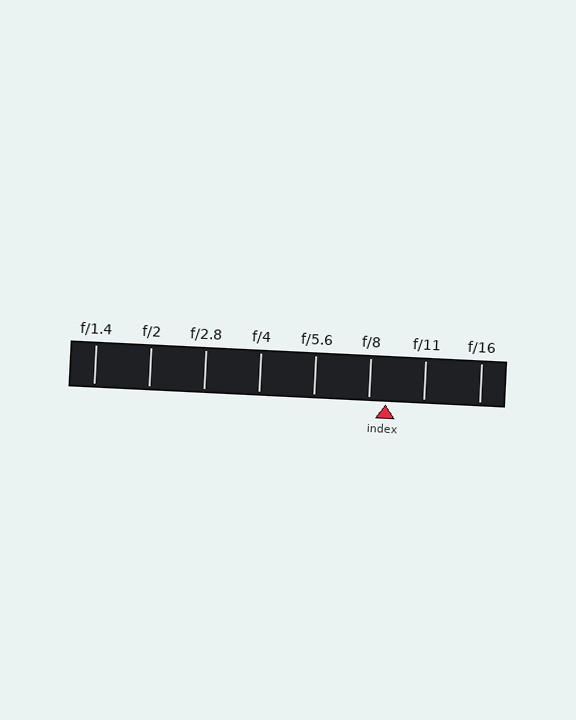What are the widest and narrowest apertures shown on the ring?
The widest aperture shown is f/1.4 and the narrowest is f/16.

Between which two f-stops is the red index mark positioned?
The index mark is between f/8 and f/11.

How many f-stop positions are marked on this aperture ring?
There are 8 f-stop positions marked.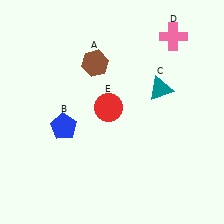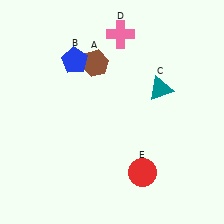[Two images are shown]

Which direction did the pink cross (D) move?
The pink cross (D) moved left.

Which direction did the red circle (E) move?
The red circle (E) moved down.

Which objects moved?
The objects that moved are: the blue pentagon (B), the pink cross (D), the red circle (E).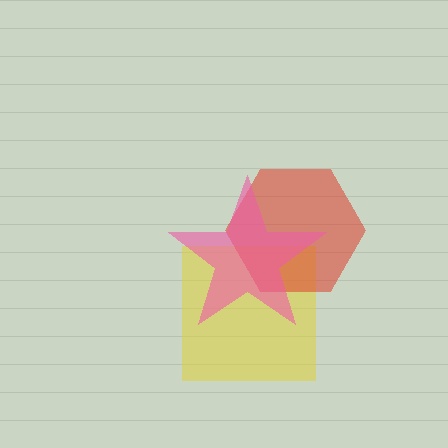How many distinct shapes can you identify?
There are 3 distinct shapes: a yellow square, a red hexagon, a pink star.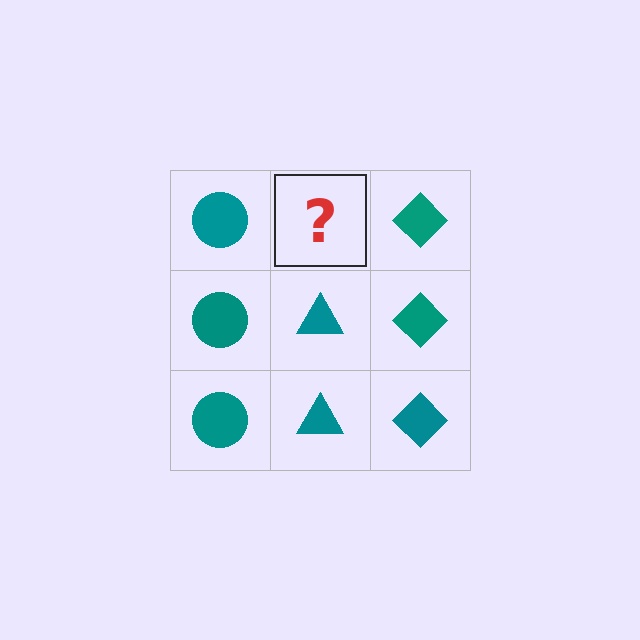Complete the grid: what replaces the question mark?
The question mark should be replaced with a teal triangle.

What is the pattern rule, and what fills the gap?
The rule is that each column has a consistent shape. The gap should be filled with a teal triangle.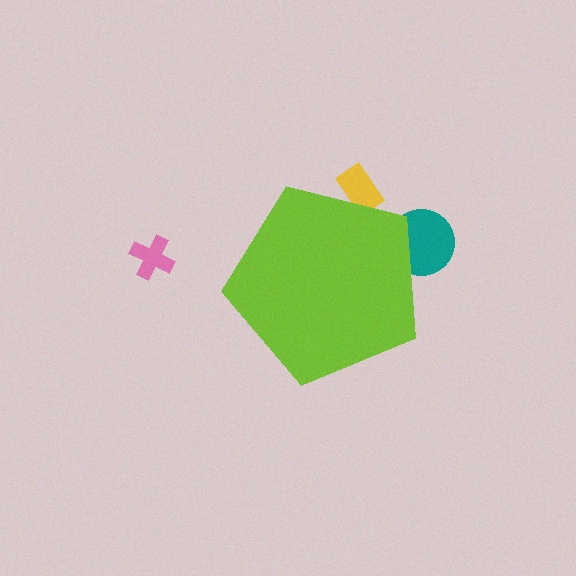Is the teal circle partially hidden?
Yes, the teal circle is partially hidden behind the lime pentagon.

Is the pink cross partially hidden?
No, the pink cross is fully visible.